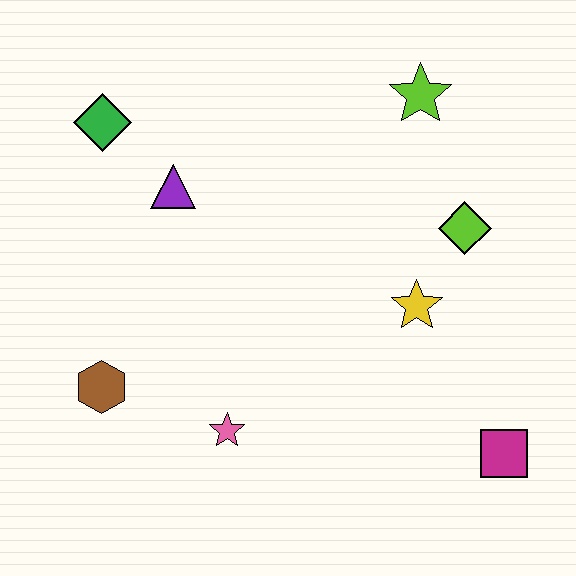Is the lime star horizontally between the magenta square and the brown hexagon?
Yes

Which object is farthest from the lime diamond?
The brown hexagon is farthest from the lime diamond.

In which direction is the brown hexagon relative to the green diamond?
The brown hexagon is below the green diamond.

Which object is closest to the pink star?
The brown hexagon is closest to the pink star.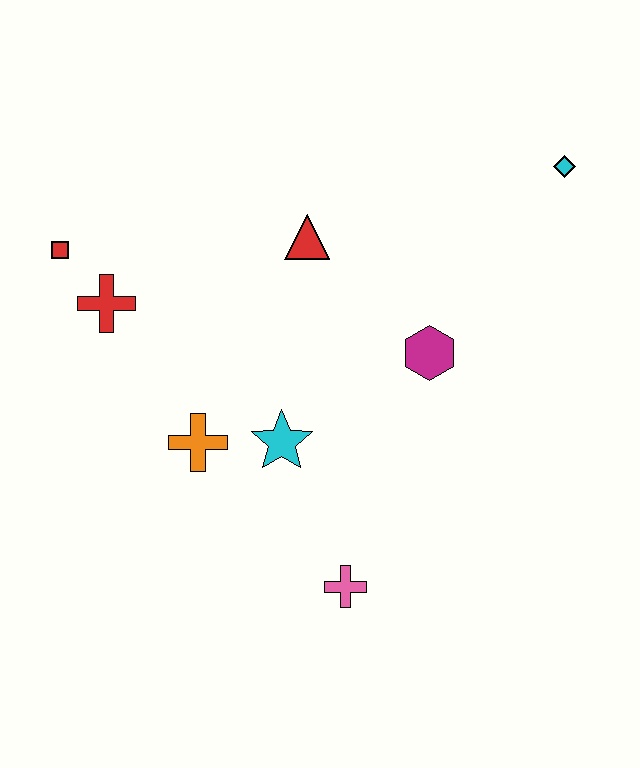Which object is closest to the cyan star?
The orange cross is closest to the cyan star.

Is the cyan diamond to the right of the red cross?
Yes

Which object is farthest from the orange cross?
The cyan diamond is farthest from the orange cross.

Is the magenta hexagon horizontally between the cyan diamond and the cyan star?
Yes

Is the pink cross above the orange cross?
No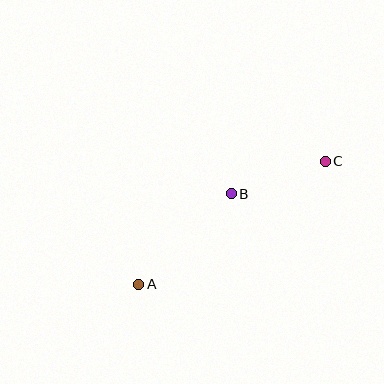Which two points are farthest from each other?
Points A and C are farthest from each other.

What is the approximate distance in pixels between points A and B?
The distance between A and B is approximately 130 pixels.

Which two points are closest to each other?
Points B and C are closest to each other.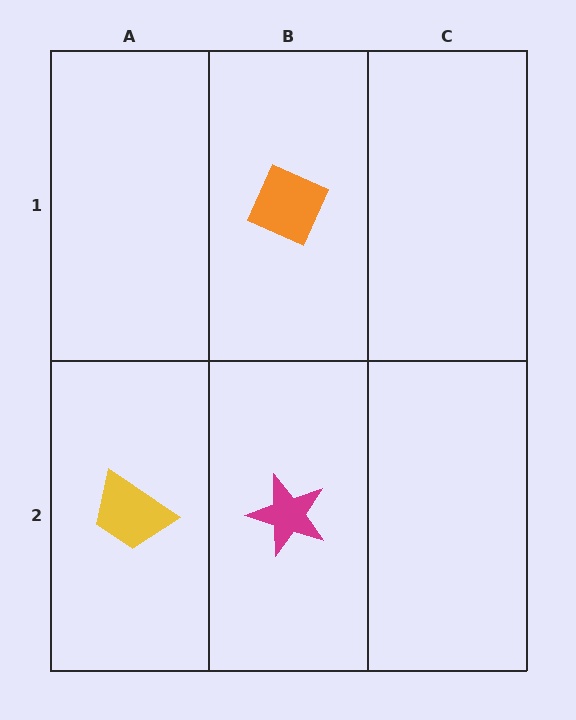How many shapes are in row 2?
2 shapes.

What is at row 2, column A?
A yellow trapezoid.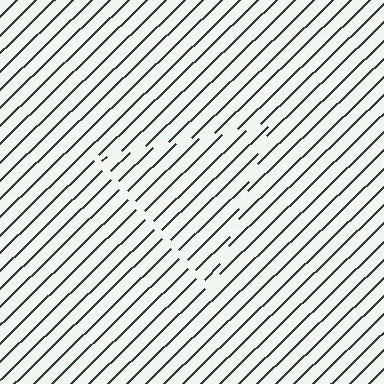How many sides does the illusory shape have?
3 sides — the line-ends trace a triangle.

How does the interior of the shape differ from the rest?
The interior of the shape contains the same grating, shifted by half a period — the contour is defined by the phase discontinuity where line-ends from the inner and outer gratings abut.